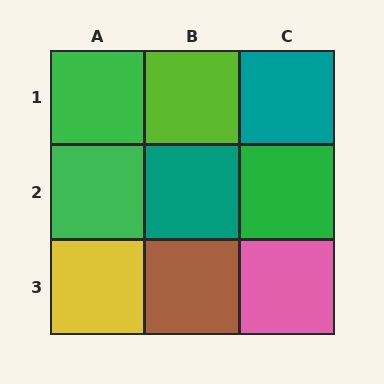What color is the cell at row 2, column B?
Teal.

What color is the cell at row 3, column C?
Pink.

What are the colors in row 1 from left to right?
Green, lime, teal.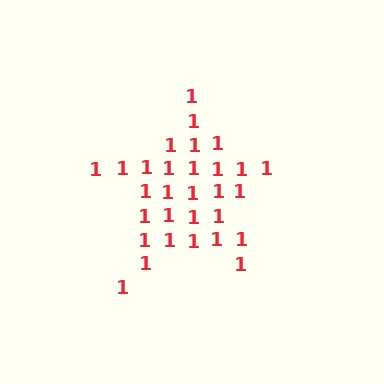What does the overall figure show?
The overall figure shows a star.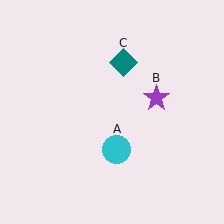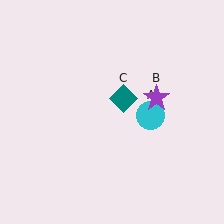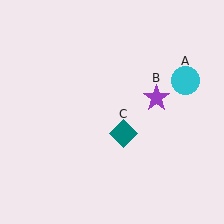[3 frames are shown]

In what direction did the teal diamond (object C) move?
The teal diamond (object C) moved down.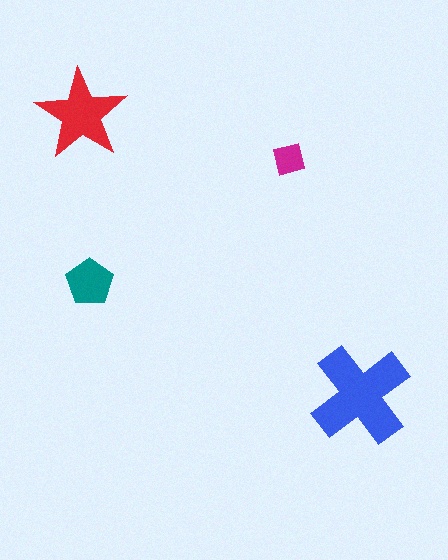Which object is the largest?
The blue cross.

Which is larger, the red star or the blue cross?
The blue cross.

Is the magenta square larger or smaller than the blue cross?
Smaller.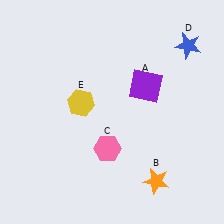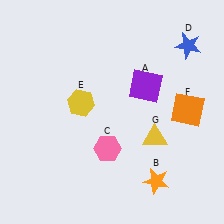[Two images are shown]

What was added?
An orange square (F), a yellow triangle (G) were added in Image 2.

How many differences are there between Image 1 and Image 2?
There are 2 differences between the two images.